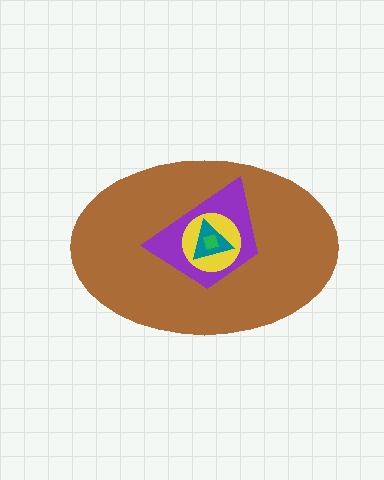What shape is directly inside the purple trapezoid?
The yellow circle.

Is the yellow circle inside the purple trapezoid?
Yes.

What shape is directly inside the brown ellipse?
The purple trapezoid.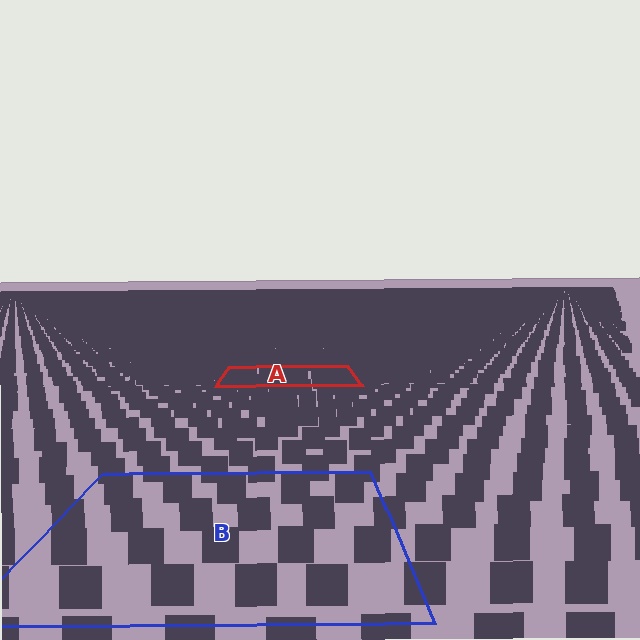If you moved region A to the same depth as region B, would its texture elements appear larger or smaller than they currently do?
They would appear larger. At a closer depth, the same texture elements are projected at a bigger on-screen size.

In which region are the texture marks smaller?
The texture marks are smaller in region A, because it is farther away.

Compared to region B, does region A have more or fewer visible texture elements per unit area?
Region A has more texture elements per unit area — they are packed more densely because it is farther away.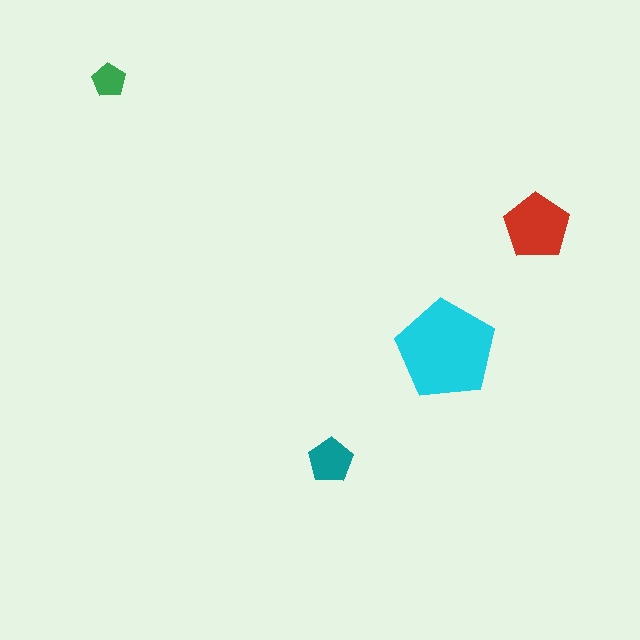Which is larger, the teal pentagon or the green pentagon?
The teal one.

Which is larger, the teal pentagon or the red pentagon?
The red one.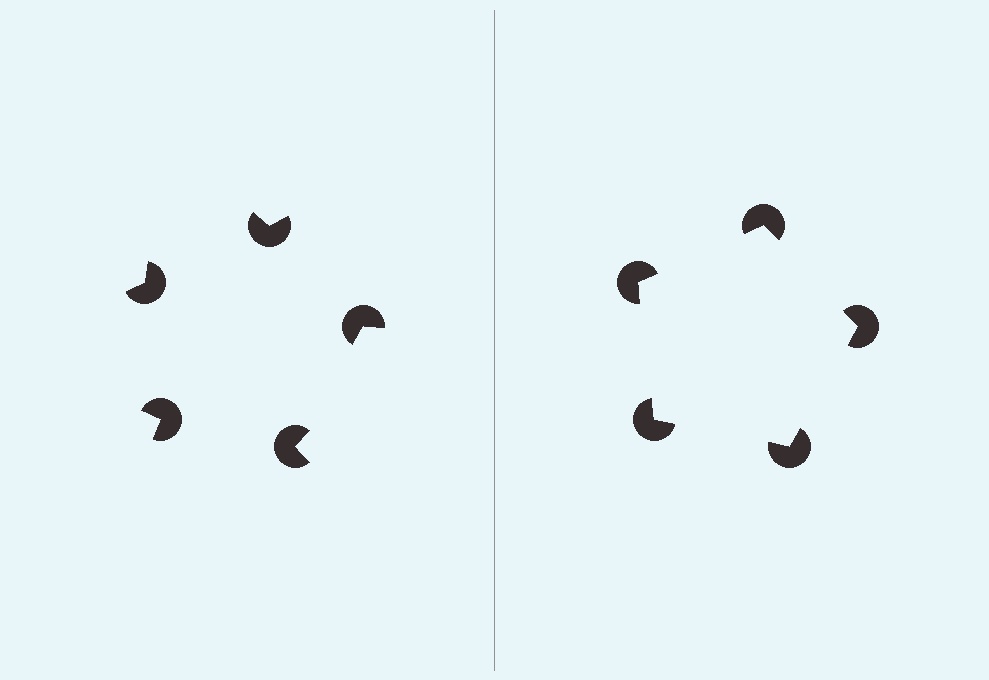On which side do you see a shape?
An illusory pentagon appears on the right side. On the left side the wedge cuts are rotated, so no coherent shape forms.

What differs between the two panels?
The pac-man discs are positioned identically on both sides; only the wedge orientations differ. On the right they align to a pentagon; on the left they are misaligned.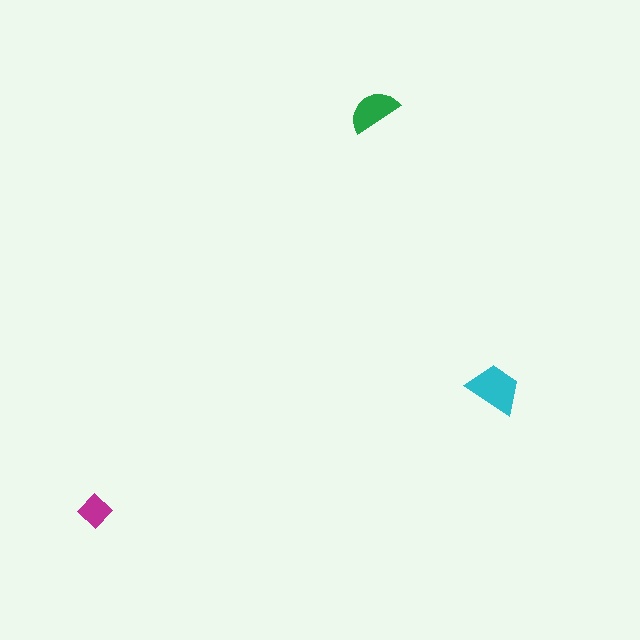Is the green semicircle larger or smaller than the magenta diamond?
Larger.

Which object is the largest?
The cyan trapezoid.